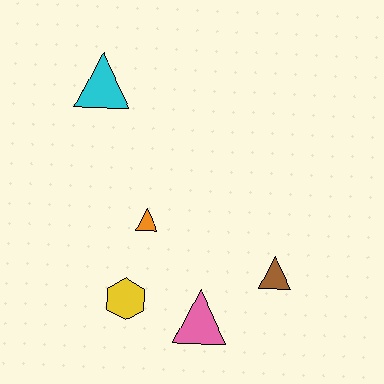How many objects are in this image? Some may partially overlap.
There are 5 objects.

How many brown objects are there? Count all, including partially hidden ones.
There is 1 brown object.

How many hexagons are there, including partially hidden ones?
There is 1 hexagon.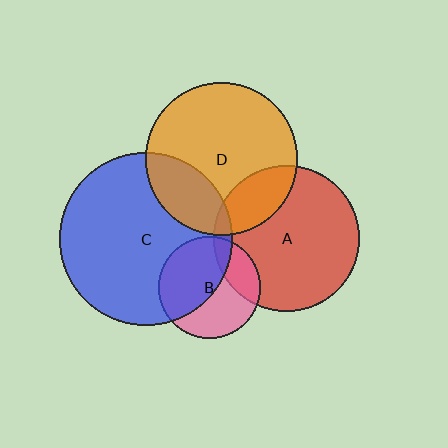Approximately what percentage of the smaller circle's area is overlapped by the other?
Approximately 20%.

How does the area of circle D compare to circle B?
Approximately 2.2 times.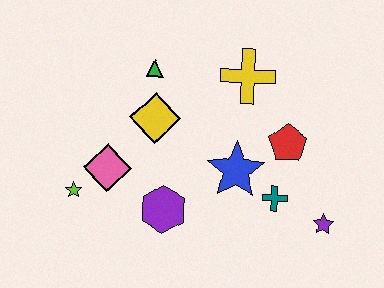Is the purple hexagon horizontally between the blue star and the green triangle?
Yes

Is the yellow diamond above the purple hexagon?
Yes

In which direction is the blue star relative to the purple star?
The blue star is to the left of the purple star.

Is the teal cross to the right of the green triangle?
Yes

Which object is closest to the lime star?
The pink diamond is closest to the lime star.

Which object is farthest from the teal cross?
The lime star is farthest from the teal cross.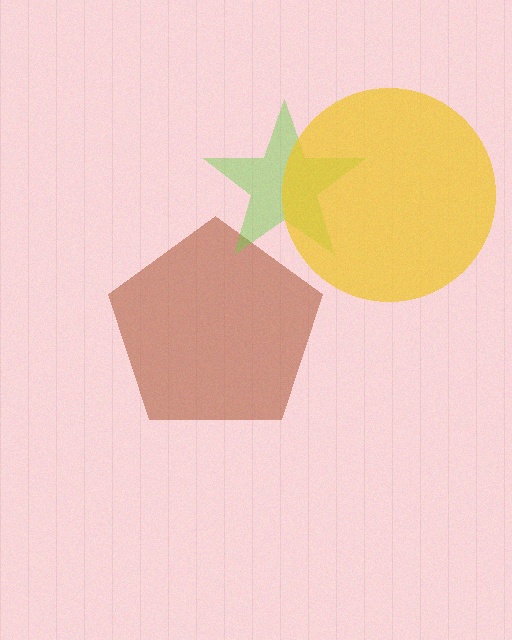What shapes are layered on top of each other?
The layered shapes are: a brown pentagon, a lime star, a yellow circle.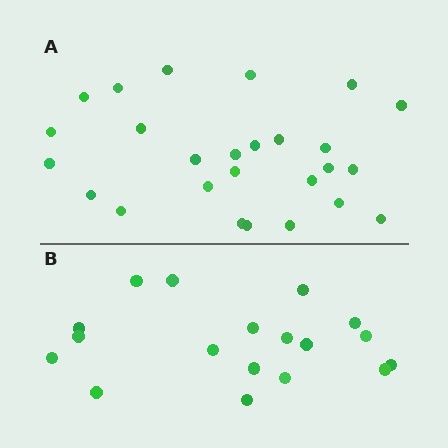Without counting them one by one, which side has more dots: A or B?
Region A (the top region) has more dots.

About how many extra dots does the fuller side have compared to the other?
Region A has roughly 8 or so more dots than region B.